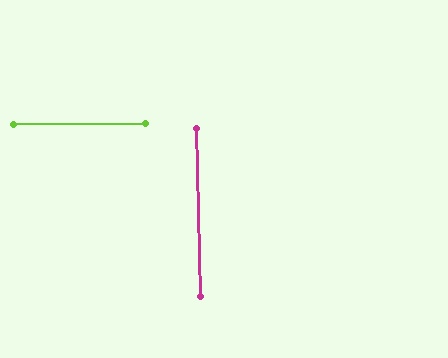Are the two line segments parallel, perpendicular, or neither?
Perpendicular — they meet at approximately 89°.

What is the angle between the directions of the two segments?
Approximately 89 degrees.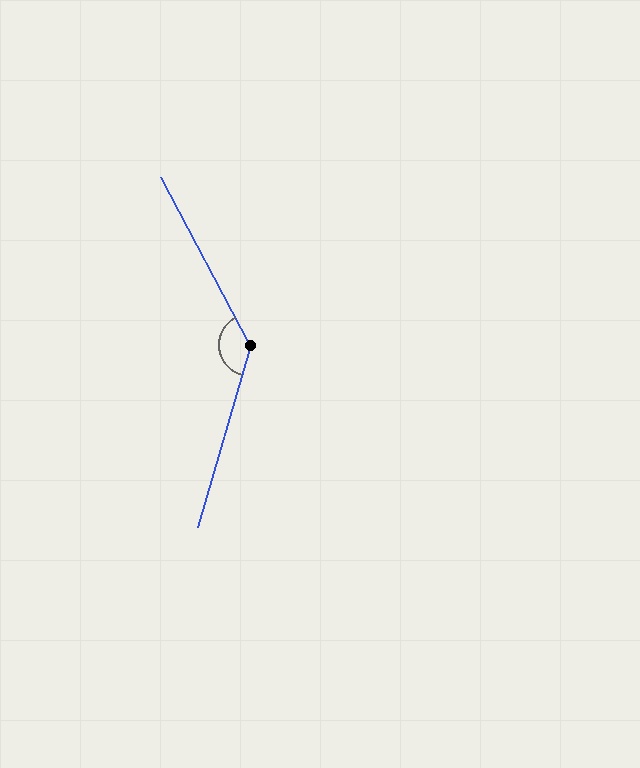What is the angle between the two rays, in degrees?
Approximately 136 degrees.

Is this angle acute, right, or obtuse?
It is obtuse.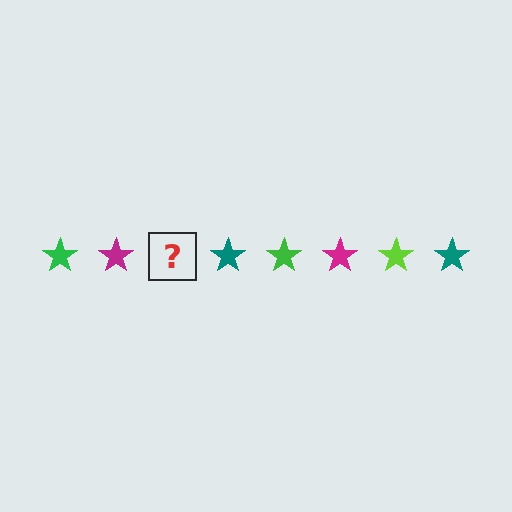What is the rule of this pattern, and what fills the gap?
The rule is that the pattern cycles through green, magenta, lime, teal stars. The gap should be filled with a lime star.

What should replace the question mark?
The question mark should be replaced with a lime star.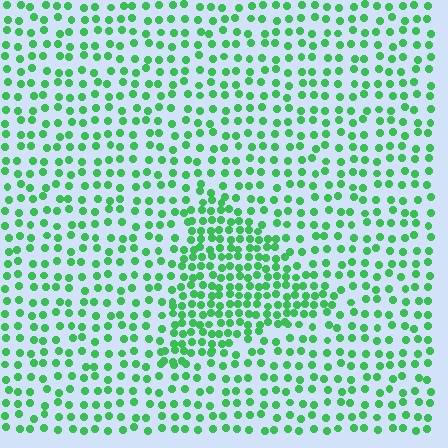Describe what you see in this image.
The image contains small green elements arranged at two different densities. A triangle-shaped region is visible where the elements are more densely packed than the surrounding area.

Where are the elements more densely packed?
The elements are more densely packed inside the triangle boundary.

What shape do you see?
I see a triangle.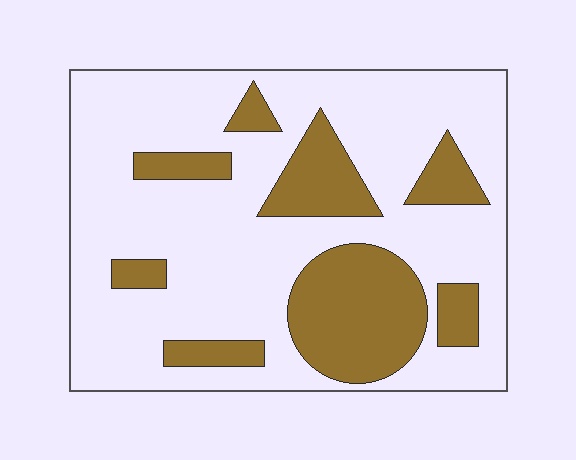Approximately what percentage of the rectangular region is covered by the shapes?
Approximately 25%.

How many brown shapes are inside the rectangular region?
8.